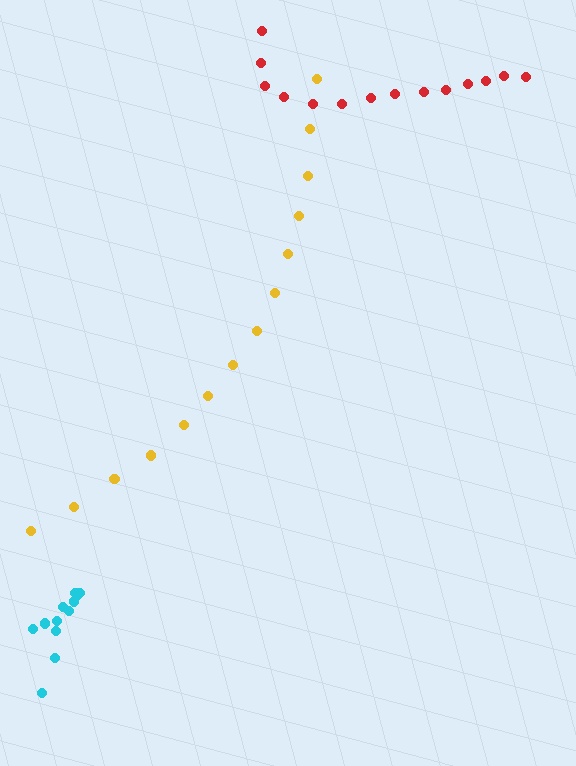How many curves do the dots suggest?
There are 3 distinct paths.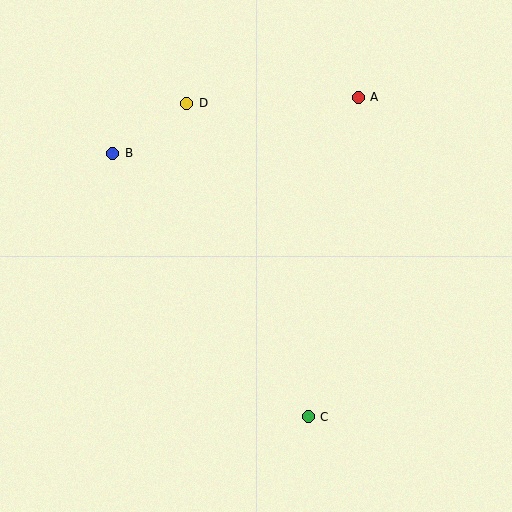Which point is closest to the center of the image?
Point D at (187, 103) is closest to the center.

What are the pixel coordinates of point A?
Point A is at (358, 97).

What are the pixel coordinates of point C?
Point C is at (308, 417).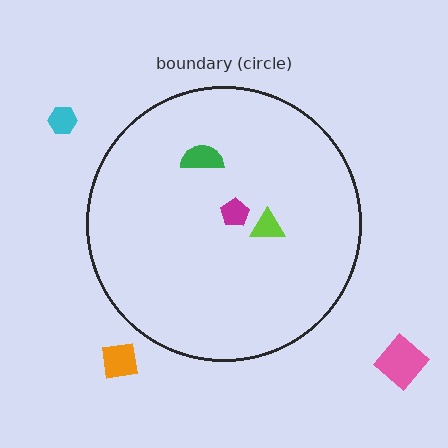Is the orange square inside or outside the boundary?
Outside.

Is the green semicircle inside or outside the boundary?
Inside.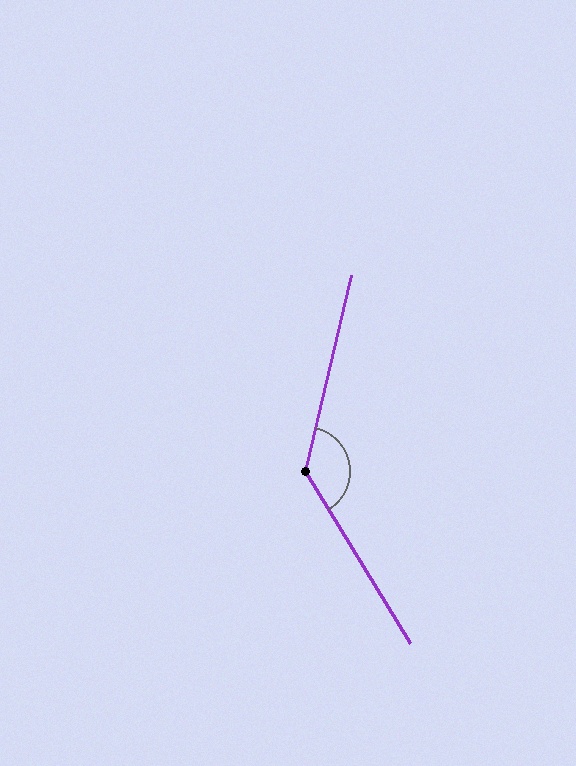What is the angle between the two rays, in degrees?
Approximately 135 degrees.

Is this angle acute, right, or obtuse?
It is obtuse.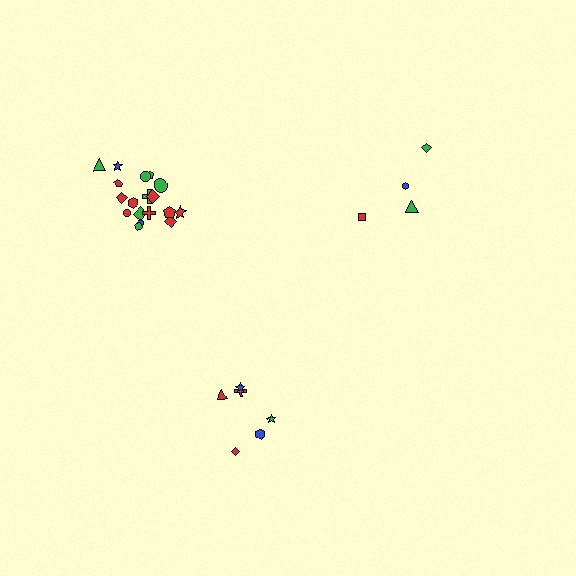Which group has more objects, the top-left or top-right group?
The top-left group.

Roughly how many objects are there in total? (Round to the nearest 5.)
Roughly 30 objects in total.